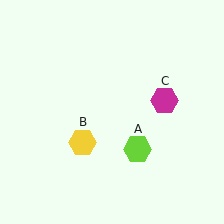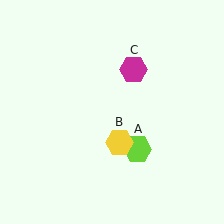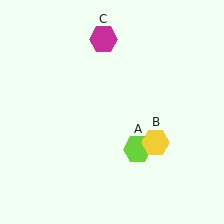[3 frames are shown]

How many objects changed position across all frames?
2 objects changed position: yellow hexagon (object B), magenta hexagon (object C).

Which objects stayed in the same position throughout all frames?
Lime hexagon (object A) remained stationary.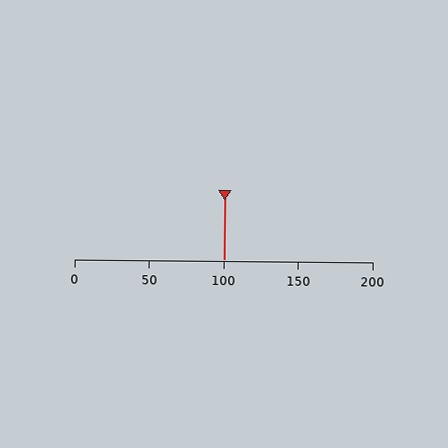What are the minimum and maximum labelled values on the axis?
The axis runs from 0 to 200.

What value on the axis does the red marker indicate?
The marker indicates approximately 100.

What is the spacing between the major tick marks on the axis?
The major ticks are spaced 50 apart.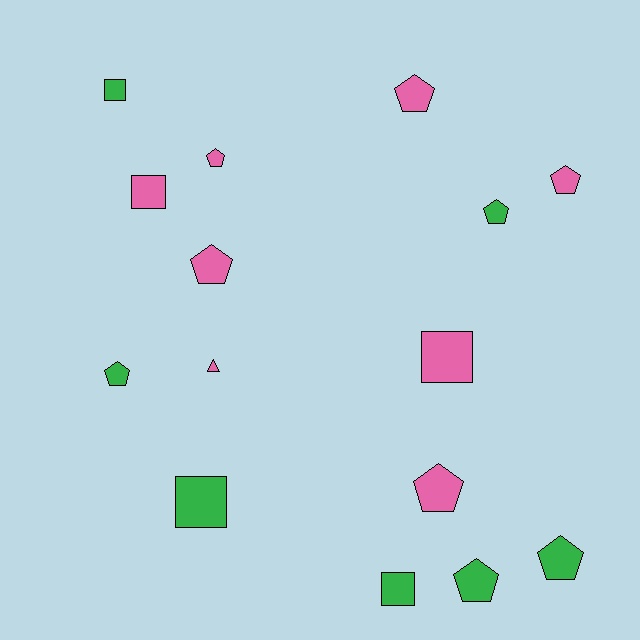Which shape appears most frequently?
Pentagon, with 9 objects.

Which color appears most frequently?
Pink, with 8 objects.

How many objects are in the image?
There are 15 objects.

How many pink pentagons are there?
There are 5 pink pentagons.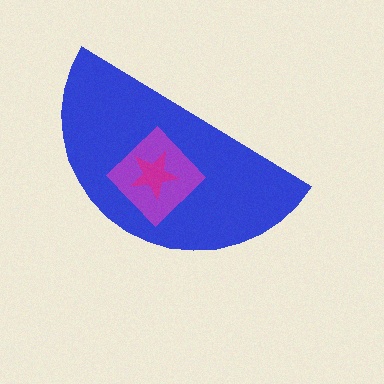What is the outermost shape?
The blue semicircle.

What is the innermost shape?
The magenta star.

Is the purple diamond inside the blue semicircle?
Yes.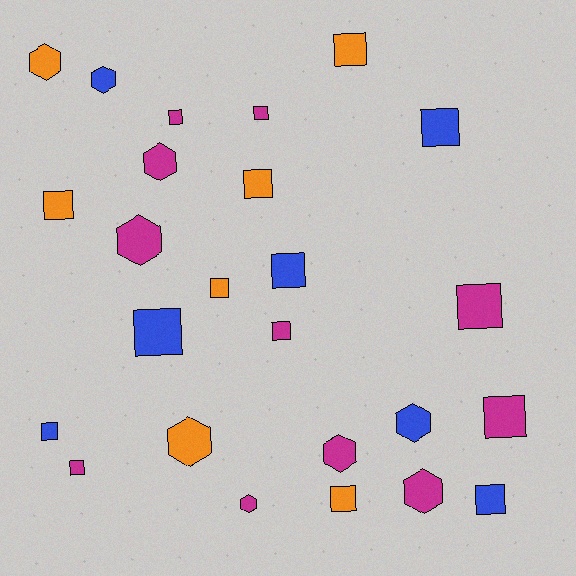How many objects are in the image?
There are 25 objects.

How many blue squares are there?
There are 5 blue squares.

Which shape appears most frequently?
Square, with 16 objects.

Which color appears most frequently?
Magenta, with 11 objects.